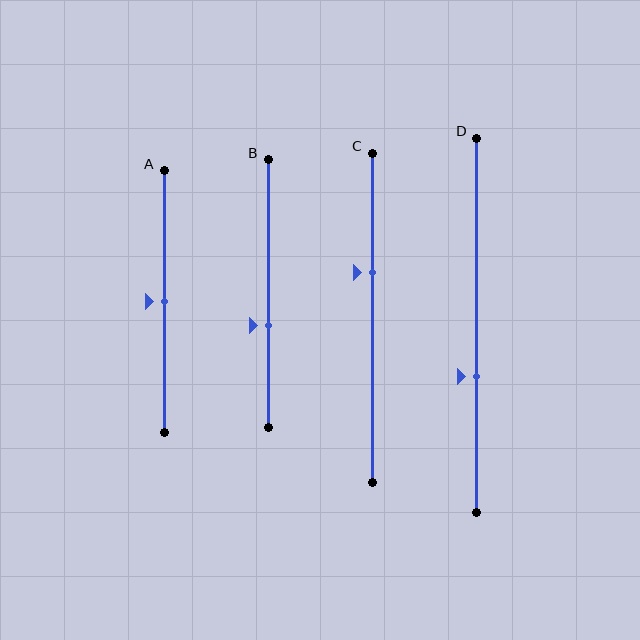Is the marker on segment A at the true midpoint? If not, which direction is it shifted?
Yes, the marker on segment A is at the true midpoint.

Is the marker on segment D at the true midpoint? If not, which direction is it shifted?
No, the marker on segment D is shifted downward by about 14% of the segment length.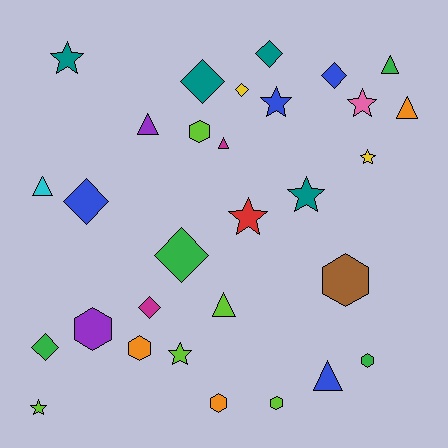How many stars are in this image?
There are 8 stars.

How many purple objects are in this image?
There are 2 purple objects.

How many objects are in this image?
There are 30 objects.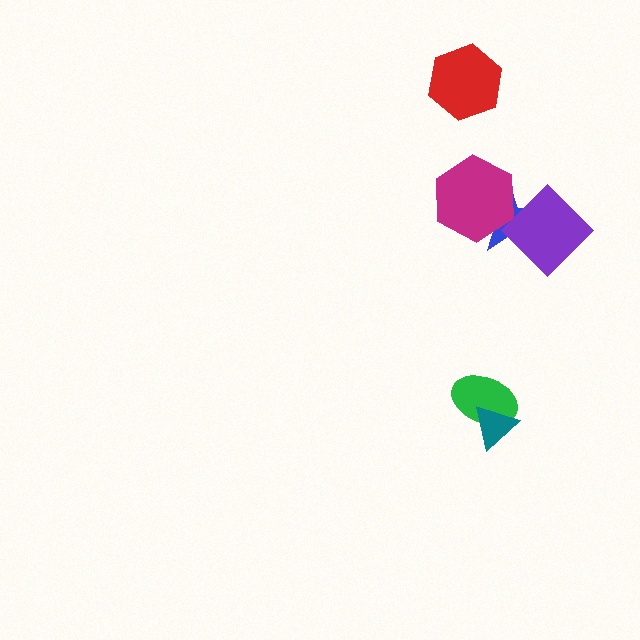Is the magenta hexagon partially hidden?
Yes, it is partially covered by another shape.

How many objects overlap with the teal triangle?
1 object overlaps with the teal triangle.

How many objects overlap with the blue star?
2 objects overlap with the blue star.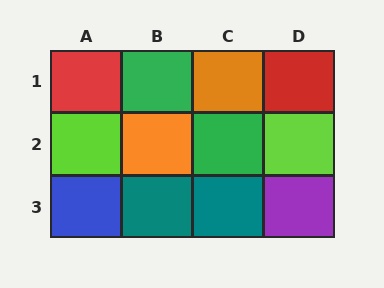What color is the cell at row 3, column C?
Teal.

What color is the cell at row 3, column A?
Blue.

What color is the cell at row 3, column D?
Purple.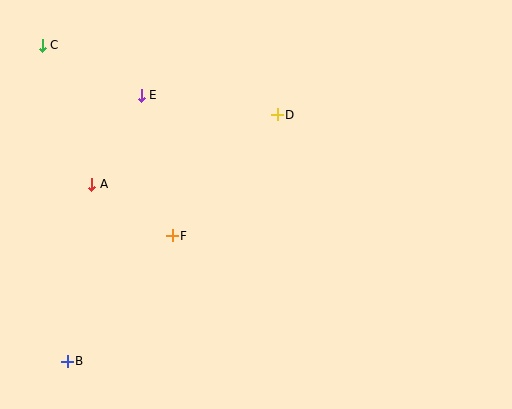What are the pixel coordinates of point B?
Point B is at (67, 361).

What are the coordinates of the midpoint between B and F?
The midpoint between B and F is at (120, 299).